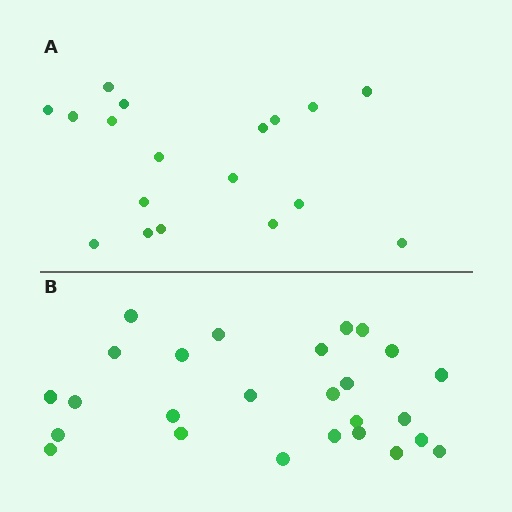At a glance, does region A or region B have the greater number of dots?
Region B (the bottom region) has more dots.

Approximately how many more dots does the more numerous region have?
Region B has roughly 8 or so more dots than region A.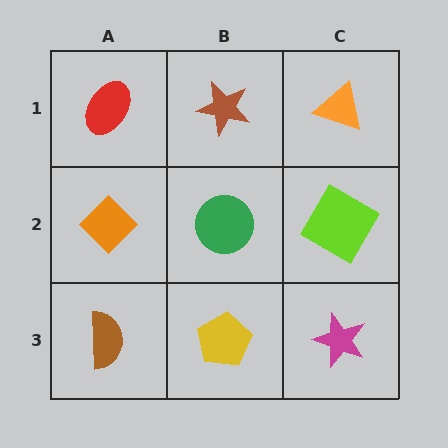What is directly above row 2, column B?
A brown star.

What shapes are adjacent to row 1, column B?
A green circle (row 2, column B), a red ellipse (row 1, column A), an orange triangle (row 1, column C).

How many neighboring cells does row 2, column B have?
4.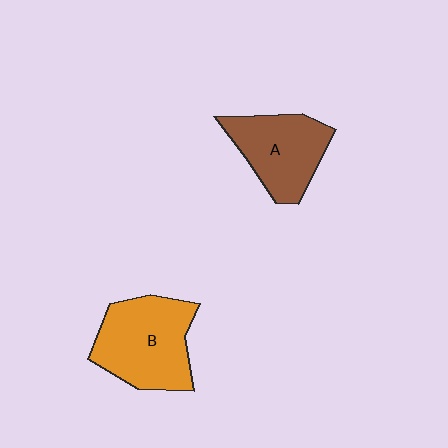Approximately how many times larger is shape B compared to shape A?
Approximately 1.2 times.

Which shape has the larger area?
Shape B (orange).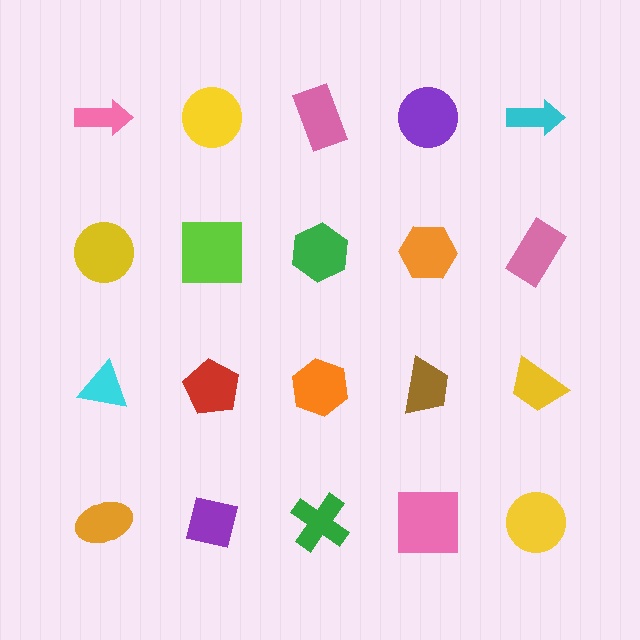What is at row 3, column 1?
A cyan triangle.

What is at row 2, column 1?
A yellow circle.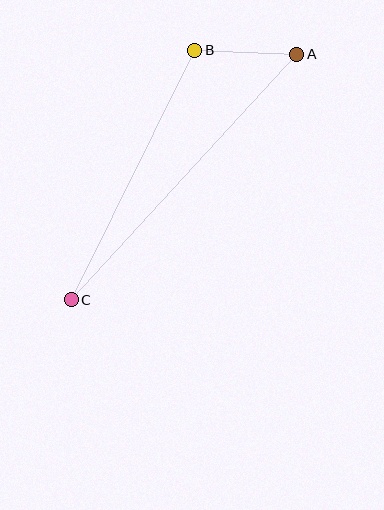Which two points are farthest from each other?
Points A and C are farthest from each other.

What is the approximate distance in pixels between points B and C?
The distance between B and C is approximately 278 pixels.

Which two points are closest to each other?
Points A and B are closest to each other.